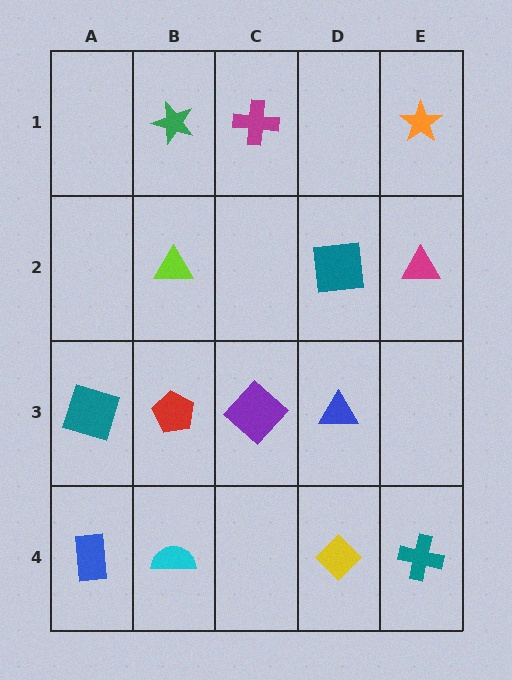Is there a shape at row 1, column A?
No, that cell is empty.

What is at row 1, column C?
A magenta cross.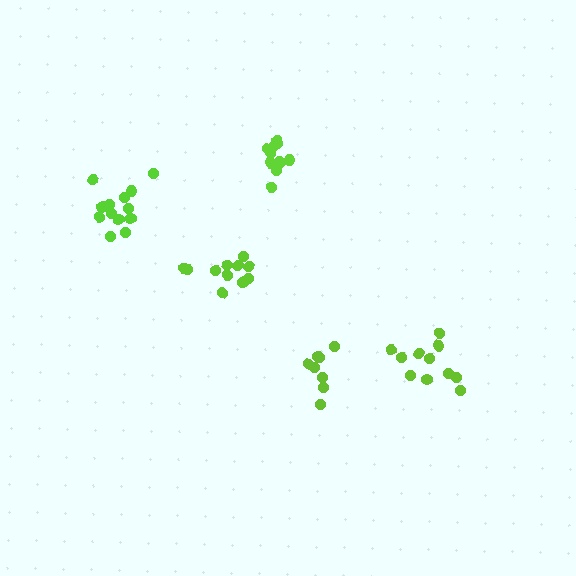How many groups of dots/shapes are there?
There are 5 groups.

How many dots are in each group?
Group 1: 11 dots, Group 2: 12 dots, Group 3: 8 dots, Group 4: 12 dots, Group 5: 14 dots (57 total).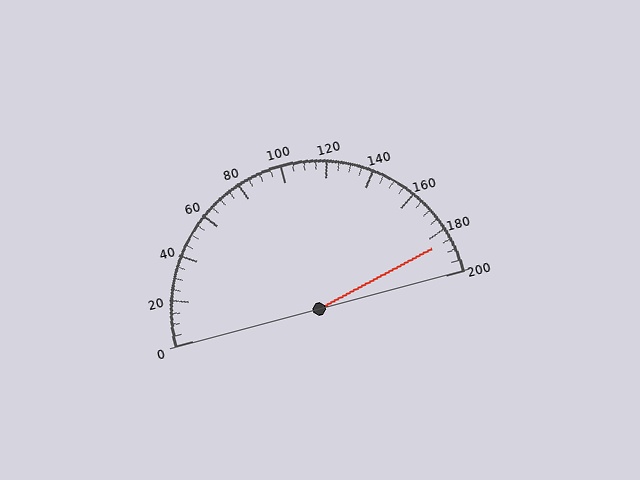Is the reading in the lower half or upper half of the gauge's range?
The reading is in the upper half of the range (0 to 200).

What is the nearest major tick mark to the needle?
The nearest major tick mark is 180.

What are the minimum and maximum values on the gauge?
The gauge ranges from 0 to 200.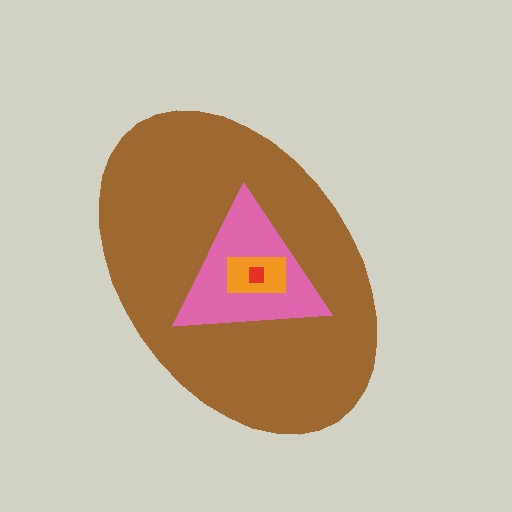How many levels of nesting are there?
4.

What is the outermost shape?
The brown ellipse.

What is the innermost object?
The red square.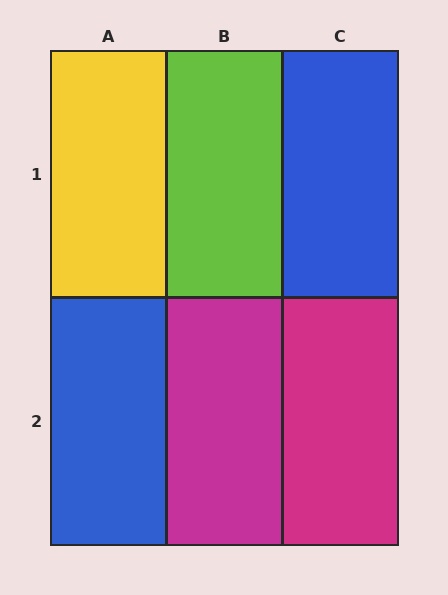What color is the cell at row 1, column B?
Lime.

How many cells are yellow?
1 cell is yellow.